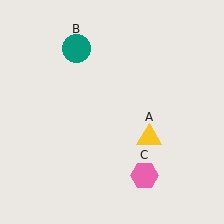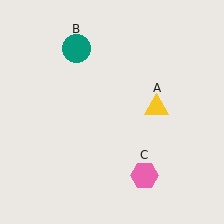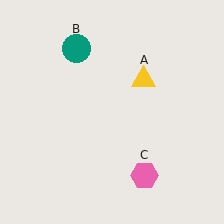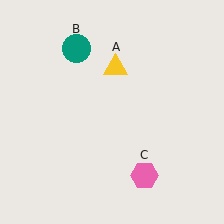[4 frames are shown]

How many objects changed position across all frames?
1 object changed position: yellow triangle (object A).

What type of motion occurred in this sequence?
The yellow triangle (object A) rotated counterclockwise around the center of the scene.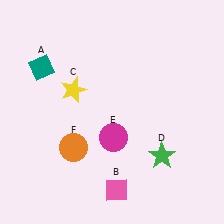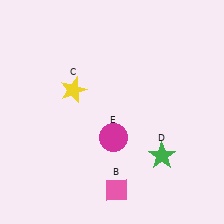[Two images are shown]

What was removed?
The teal diamond (A), the orange circle (F) were removed in Image 2.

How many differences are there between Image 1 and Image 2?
There are 2 differences between the two images.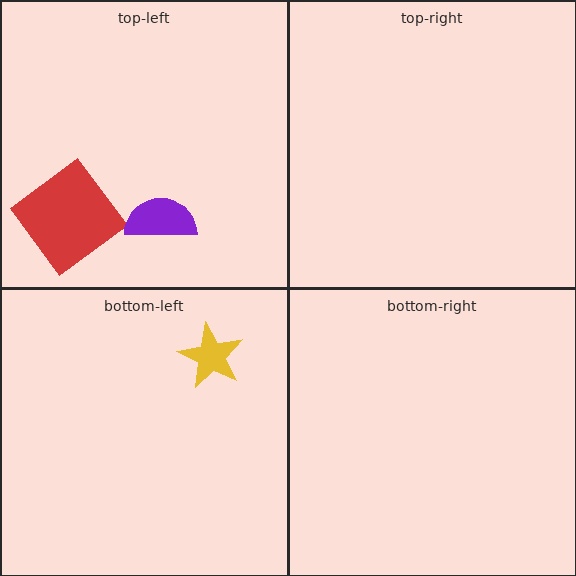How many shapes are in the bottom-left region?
1.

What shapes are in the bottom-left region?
The yellow star.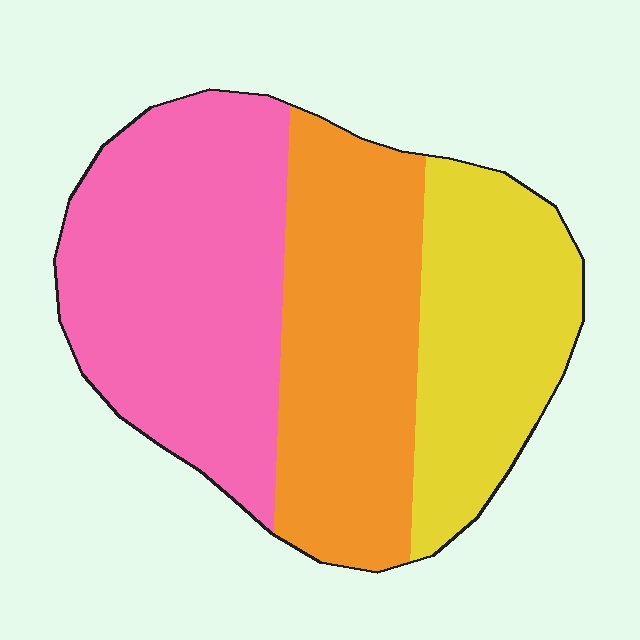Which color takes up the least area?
Yellow, at roughly 25%.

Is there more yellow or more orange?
Orange.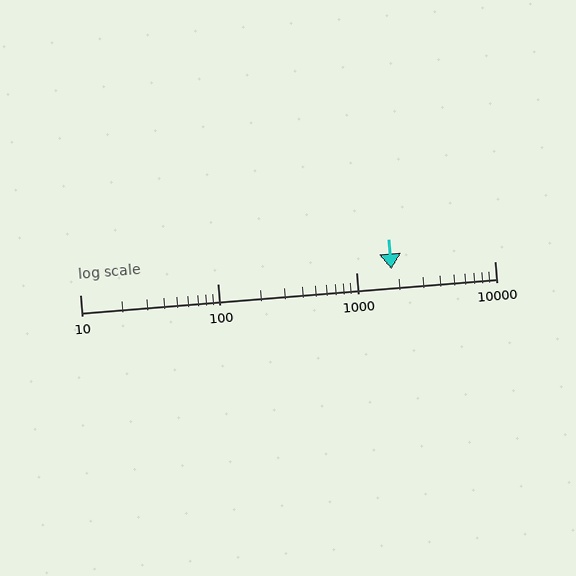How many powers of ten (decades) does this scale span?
The scale spans 3 decades, from 10 to 10000.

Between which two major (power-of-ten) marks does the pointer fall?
The pointer is between 1000 and 10000.